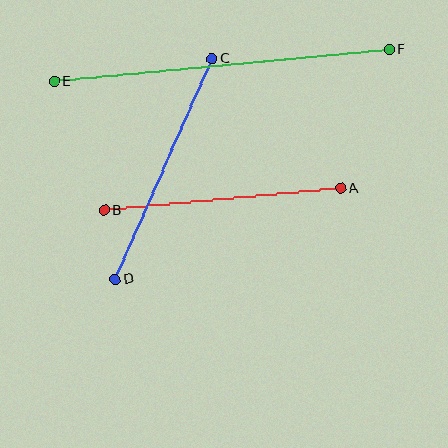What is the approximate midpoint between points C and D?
The midpoint is at approximately (164, 169) pixels.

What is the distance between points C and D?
The distance is approximately 241 pixels.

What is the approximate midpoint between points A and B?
The midpoint is at approximately (223, 199) pixels.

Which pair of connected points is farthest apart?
Points E and F are farthest apart.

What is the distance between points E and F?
The distance is approximately 336 pixels.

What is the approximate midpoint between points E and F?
The midpoint is at approximately (222, 66) pixels.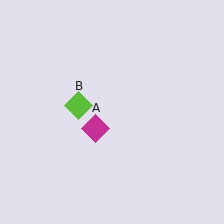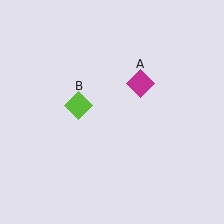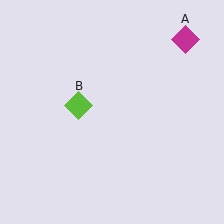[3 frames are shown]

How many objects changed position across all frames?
1 object changed position: magenta diamond (object A).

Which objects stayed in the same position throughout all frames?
Lime diamond (object B) remained stationary.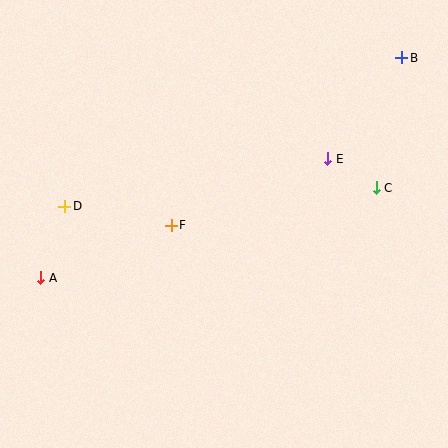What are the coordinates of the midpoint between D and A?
The midpoint between D and A is at (53, 242).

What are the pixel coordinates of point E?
Point E is at (328, 159).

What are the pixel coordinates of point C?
Point C is at (376, 188).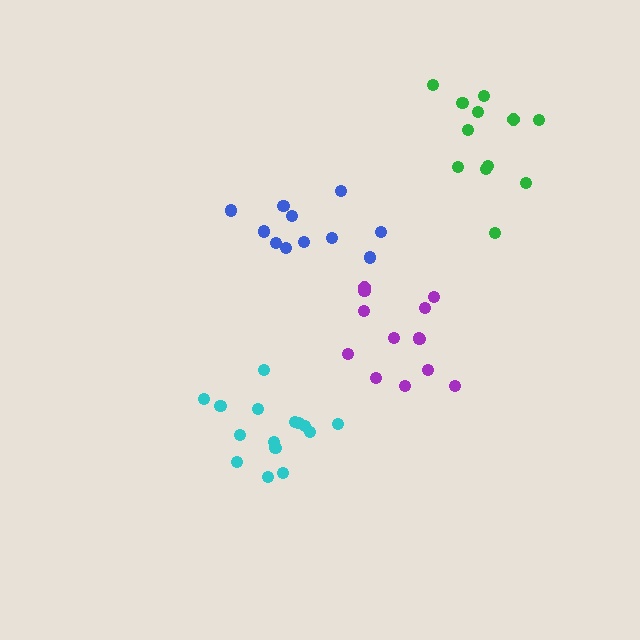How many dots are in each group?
Group 1: 13 dots, Group 2: 11 dots, Group 3: 12 dots, Group 4: 15 dots (51 total).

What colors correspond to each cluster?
The clusters are colored: purple, blue, green, cyan.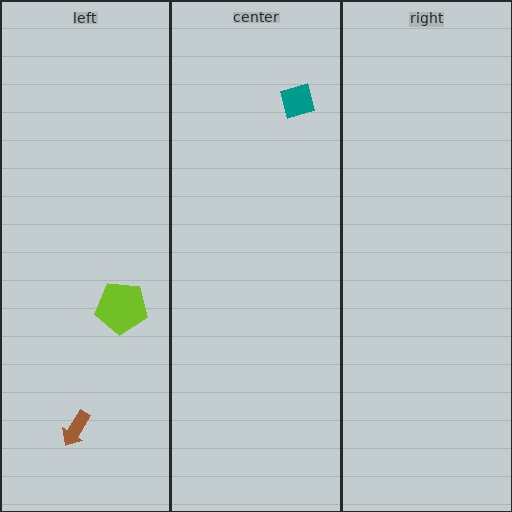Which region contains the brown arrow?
The left region.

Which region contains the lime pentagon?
The left region.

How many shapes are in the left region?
2.